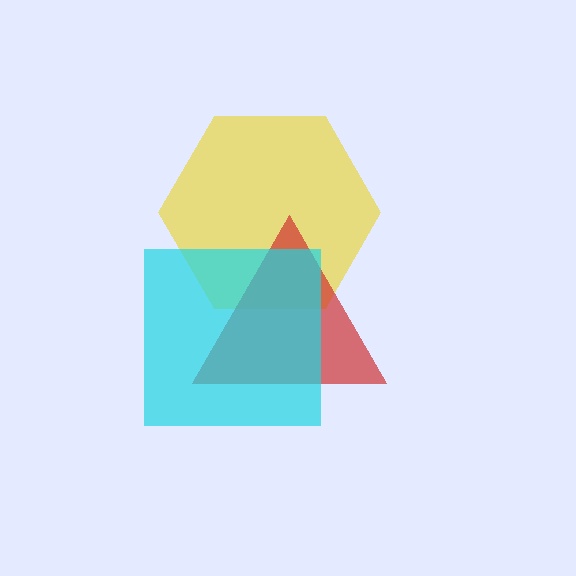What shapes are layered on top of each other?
The layered shapes are: a yellow hexagon, a red triangle, a cyan square.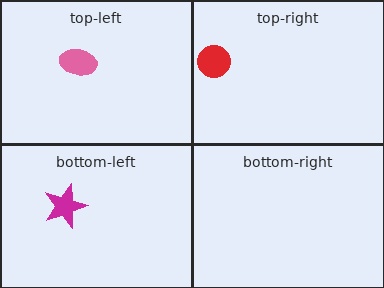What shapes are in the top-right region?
The red circle.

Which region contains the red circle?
The top-right region.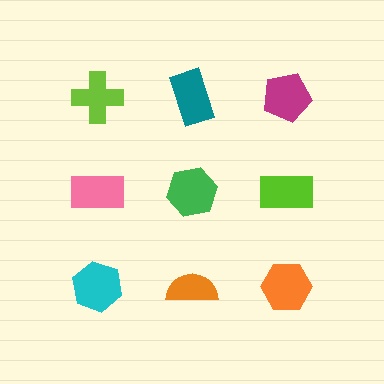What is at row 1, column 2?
A teal rectangle.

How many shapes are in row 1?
3 shapes.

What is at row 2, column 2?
A green hexagon.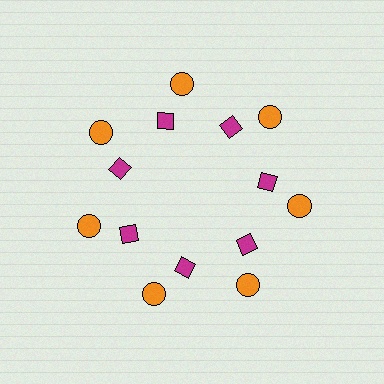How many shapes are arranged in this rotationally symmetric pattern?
There are 14 shapes, arranged in 7 groups of 2.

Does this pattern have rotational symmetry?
Yes, this pattern has 7-fold rotational symmetry. It looks the same after rotating 51 degrees around the center.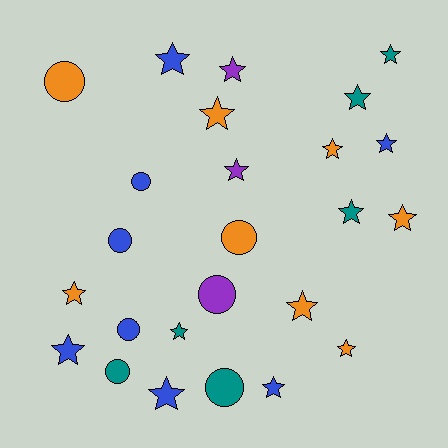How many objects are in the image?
There are 25 objects.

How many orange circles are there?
There are 2 orange circles.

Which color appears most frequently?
Orange, with 8 objects.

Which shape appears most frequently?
Star, with 17 objects.